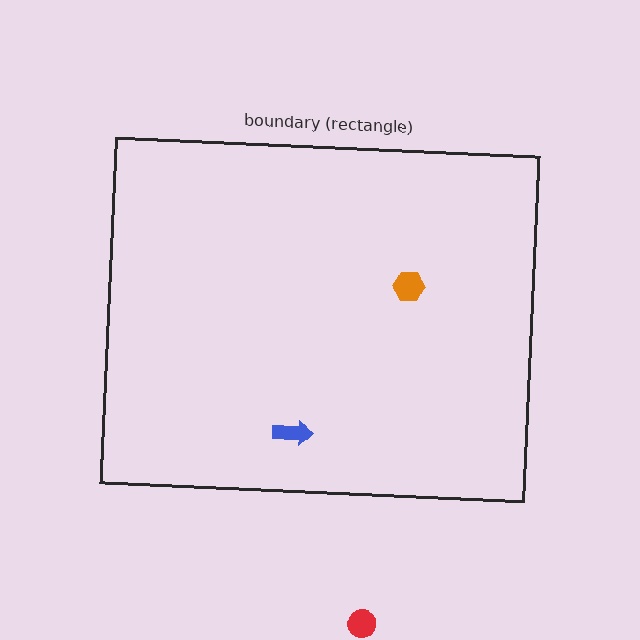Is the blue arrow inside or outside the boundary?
Inside.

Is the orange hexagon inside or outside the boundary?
Inside.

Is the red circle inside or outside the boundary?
Outside.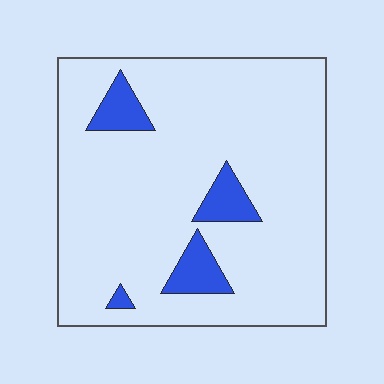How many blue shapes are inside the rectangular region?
4.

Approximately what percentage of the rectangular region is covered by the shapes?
Approximately 10%.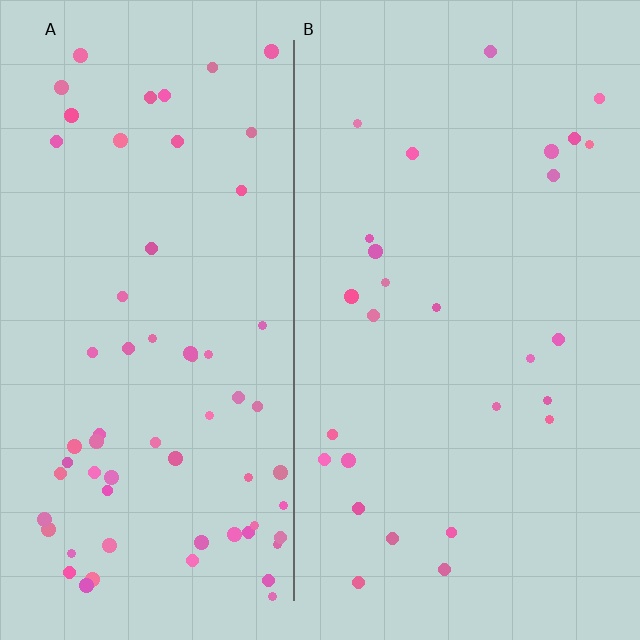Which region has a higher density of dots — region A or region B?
A (the left).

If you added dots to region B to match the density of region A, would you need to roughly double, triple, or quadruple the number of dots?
Approximately double.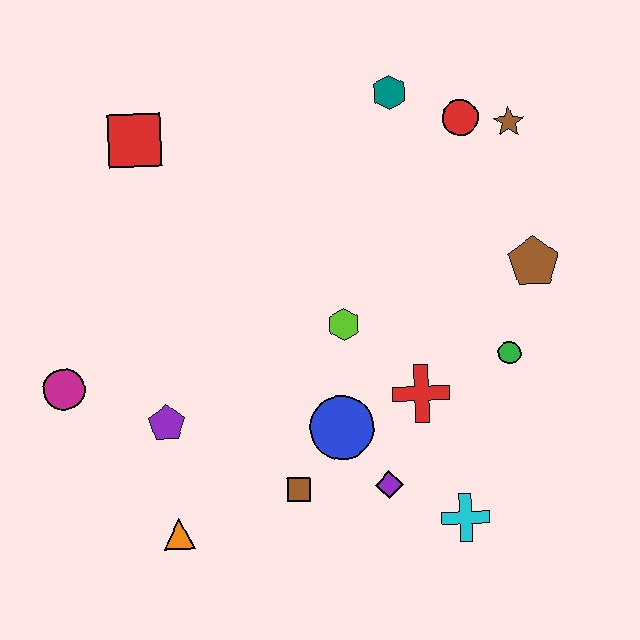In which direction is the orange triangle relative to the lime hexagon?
The orange triangle is below the lime hexagon.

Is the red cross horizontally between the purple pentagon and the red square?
No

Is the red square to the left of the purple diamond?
Yes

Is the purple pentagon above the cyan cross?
Yes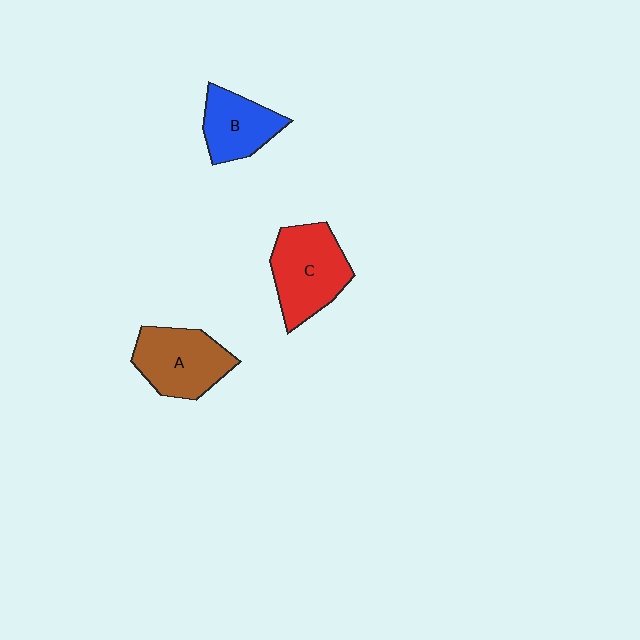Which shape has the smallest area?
Shape B (blue).